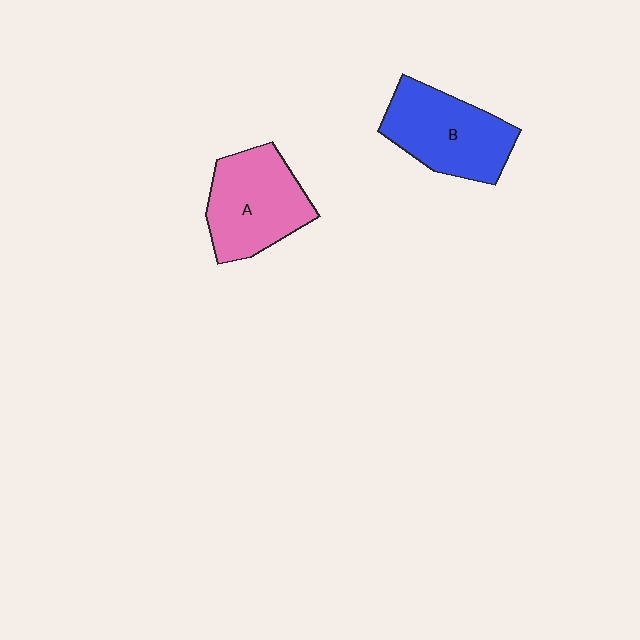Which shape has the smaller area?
Shape A (pink).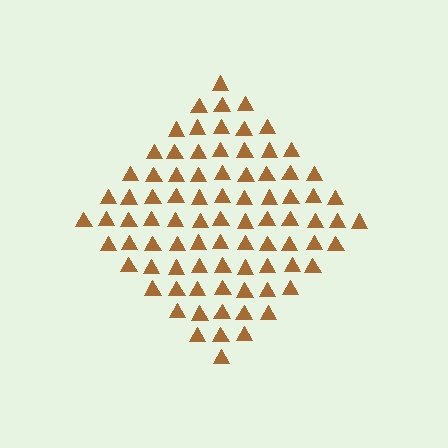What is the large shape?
The large shape is a diamond.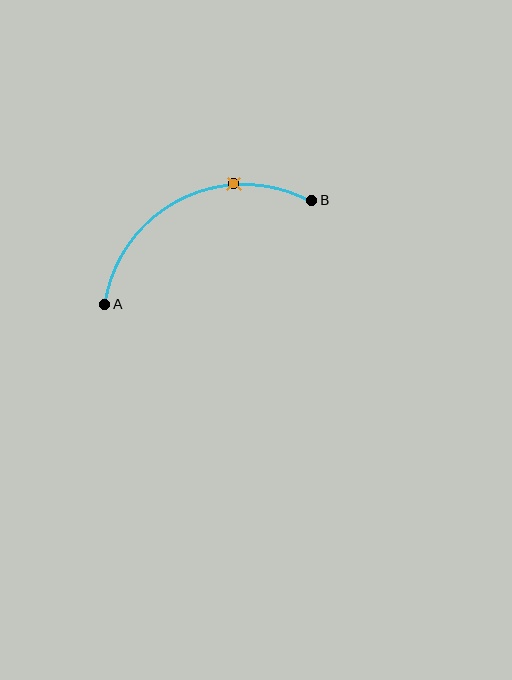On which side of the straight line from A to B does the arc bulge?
The arc bulges above the straight line connecting A and B.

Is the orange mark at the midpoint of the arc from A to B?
No. The orange mark lies on the arc but is closer to endpoint B. The arc midpoint would be at the point on the curve equidistant along the arc from both A and B.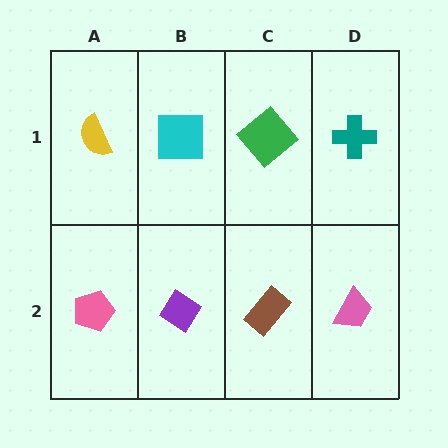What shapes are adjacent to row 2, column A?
A yellow semicircle (row 1, column A), a purple diamond (row 2, column B).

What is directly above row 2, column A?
A yellow semicircle.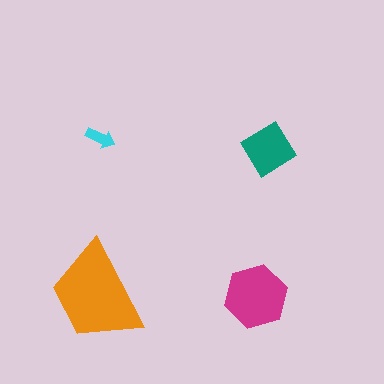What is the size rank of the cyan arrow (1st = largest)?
4th.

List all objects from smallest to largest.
The cyan arrow, the teal diamond, the magenta hexagon, the orange trapezoid.